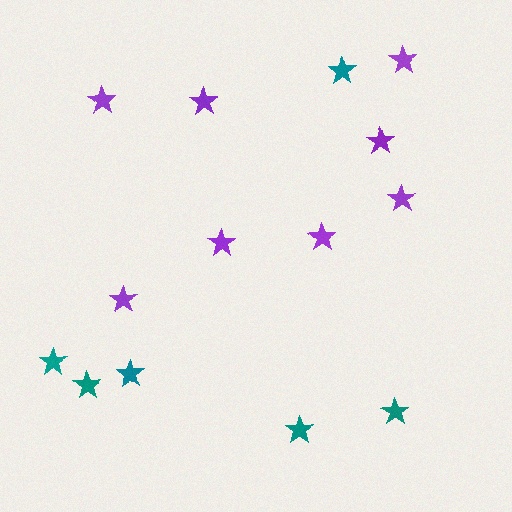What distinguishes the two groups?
There are 2 groups: one group of purple stars (8) and one group of teal stars (6).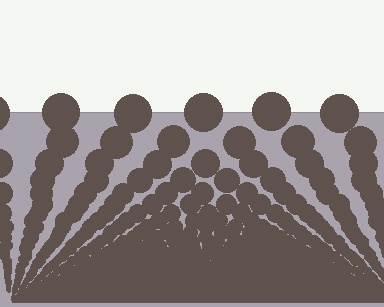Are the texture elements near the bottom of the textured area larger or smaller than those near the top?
Smaller. The gradient is inverted — elements near the bottom are smaller and denser.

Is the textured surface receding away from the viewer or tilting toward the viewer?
The surface appears to tilt toward the viewer. Texture elements get larger and sparser toward the top.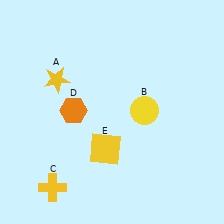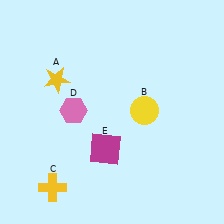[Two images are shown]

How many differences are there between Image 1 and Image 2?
There are 2 differences between the two images.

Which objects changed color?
D changed from orange to pink. E changed from yellow to magenta.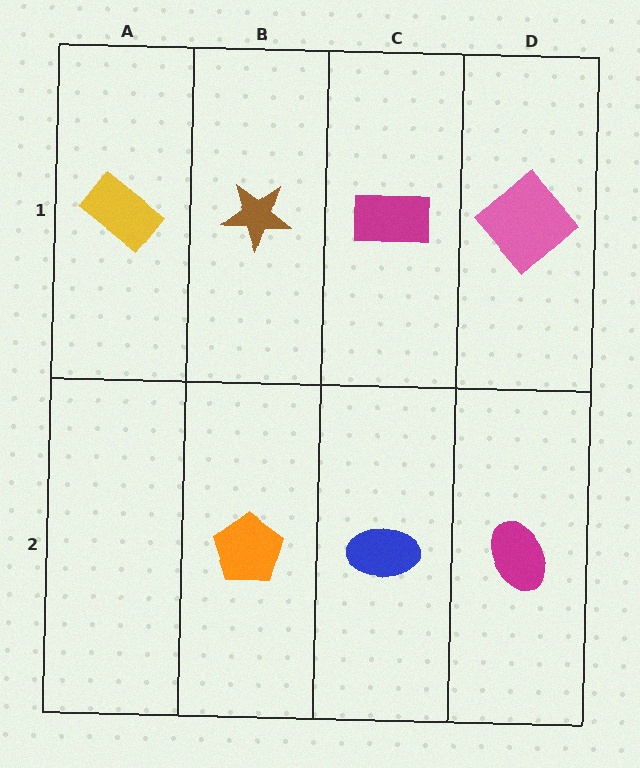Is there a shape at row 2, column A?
No, that cell is empty.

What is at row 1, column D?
A pink diamond.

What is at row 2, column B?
An orange pentagon.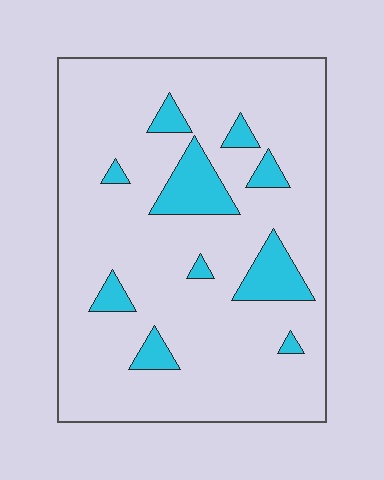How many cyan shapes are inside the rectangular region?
10.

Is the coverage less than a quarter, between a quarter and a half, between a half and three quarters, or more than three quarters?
Less than a quarter.